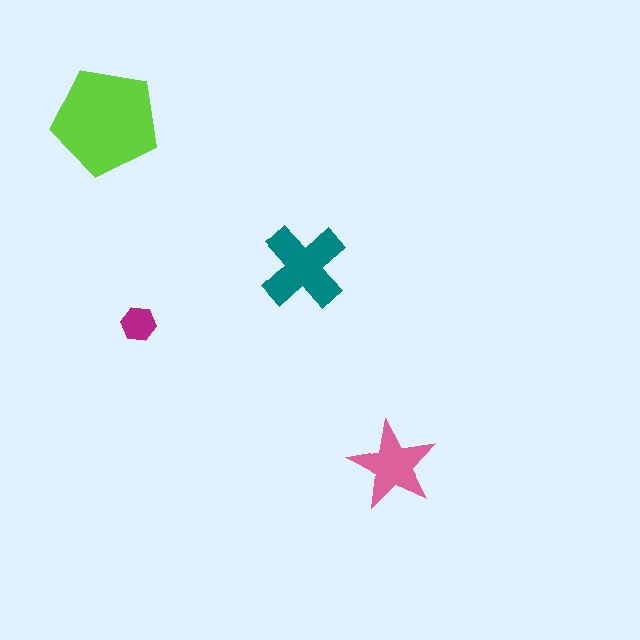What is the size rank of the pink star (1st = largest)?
3rd.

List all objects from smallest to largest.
The magenta hexagon, the pink star, the teal cross, the lime pentagon.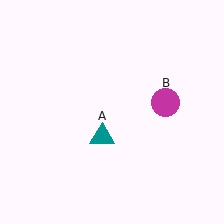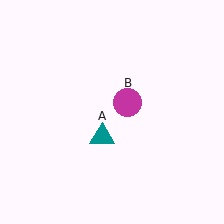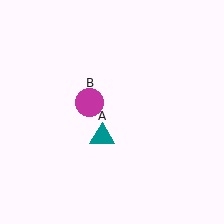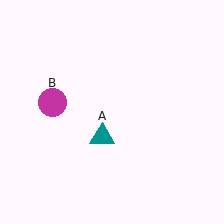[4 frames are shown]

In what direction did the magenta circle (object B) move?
The magenta circle (object B) moved left.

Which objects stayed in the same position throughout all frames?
Teal triangle (object A) remained stationary.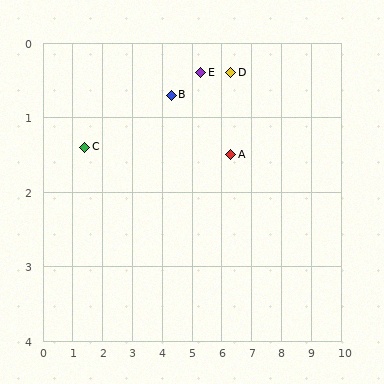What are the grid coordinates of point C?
Point C is at approximately (1.4, 1.4).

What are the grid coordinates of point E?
Point E is at approximately (5.3, 0.4).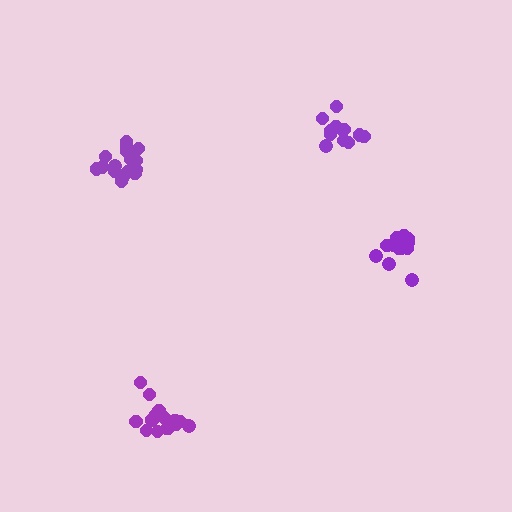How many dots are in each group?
Group 1: 18 dots, Group 2: 13 dots, Group 3: 18 dots, Group 4: 13 dots (62 total).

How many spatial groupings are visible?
There are 4 spatial groupings.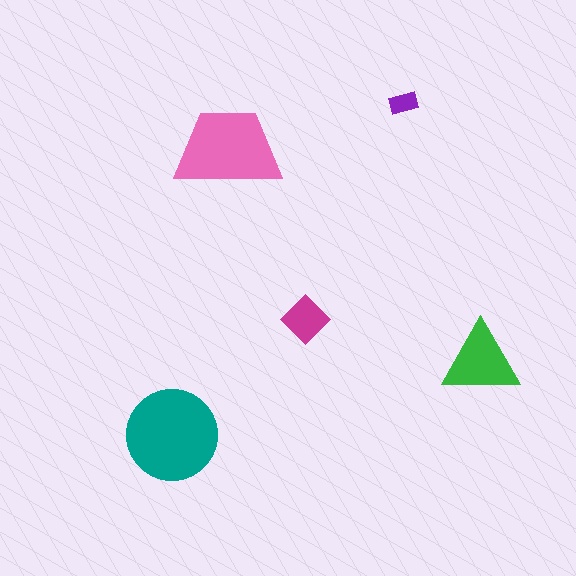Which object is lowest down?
The teal circle is bottommost.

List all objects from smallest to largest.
The purple rectangle, the magenta diamond, the green triangle, the pink trapezoid, the teal circle.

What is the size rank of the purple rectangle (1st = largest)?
5th.